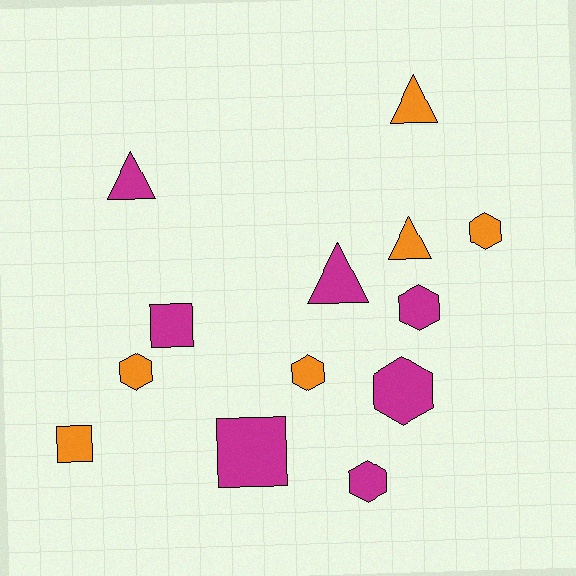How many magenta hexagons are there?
There are 3 magenta hexagons.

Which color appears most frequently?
Magenta, with 7 objects.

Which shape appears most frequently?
Hexagon, with 6 objects.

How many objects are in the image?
There are 13 objects.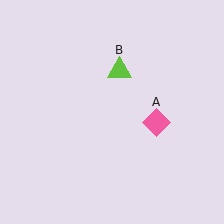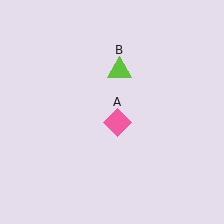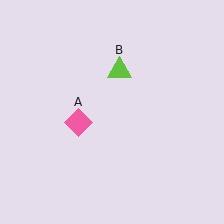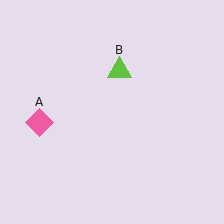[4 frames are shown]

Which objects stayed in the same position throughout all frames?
Lime triangle (object B) remained stationary.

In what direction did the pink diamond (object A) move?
The pink diamond (object A) moved left.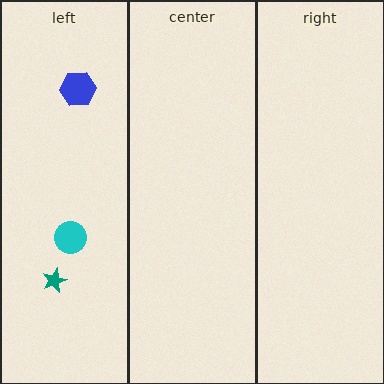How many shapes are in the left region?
3.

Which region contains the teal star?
The left region.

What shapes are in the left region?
The blue hexagon, the cyan circle, the teal star.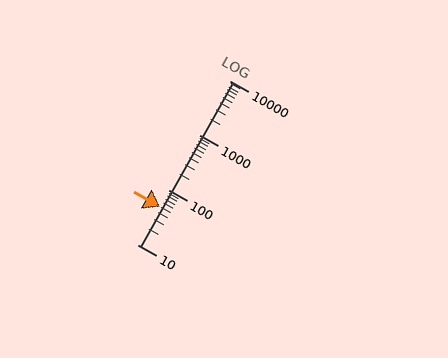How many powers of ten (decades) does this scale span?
The scale spans 3 decades, from 10 to 10000.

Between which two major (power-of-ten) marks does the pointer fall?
The pointer is between 10 and 100.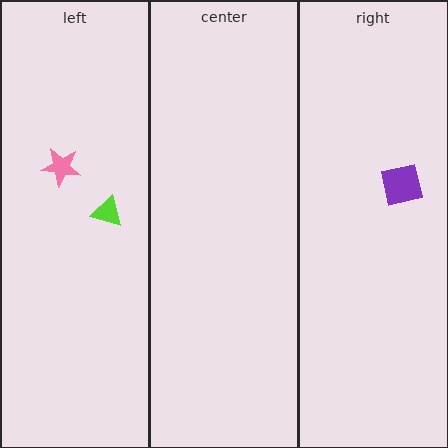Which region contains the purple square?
The right region.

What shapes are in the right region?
The purple square.